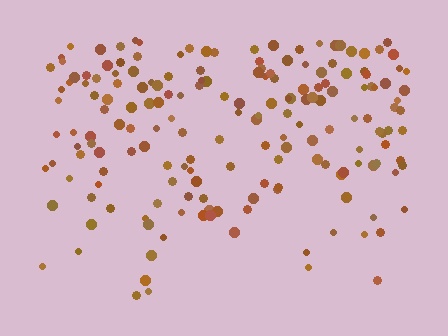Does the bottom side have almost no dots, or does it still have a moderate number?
Still a moderate number, just noticeably fewer than the top.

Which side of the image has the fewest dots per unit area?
The bottom.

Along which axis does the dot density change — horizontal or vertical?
Vertical.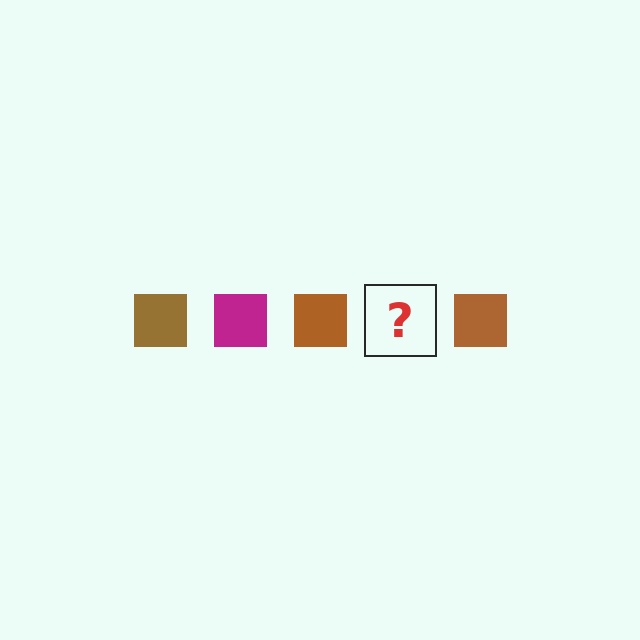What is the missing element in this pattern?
The missing element is a magenta square.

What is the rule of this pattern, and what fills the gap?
The rule is that the pattern cycles through brown, magenta squares. The gap should be filled with a magenta square.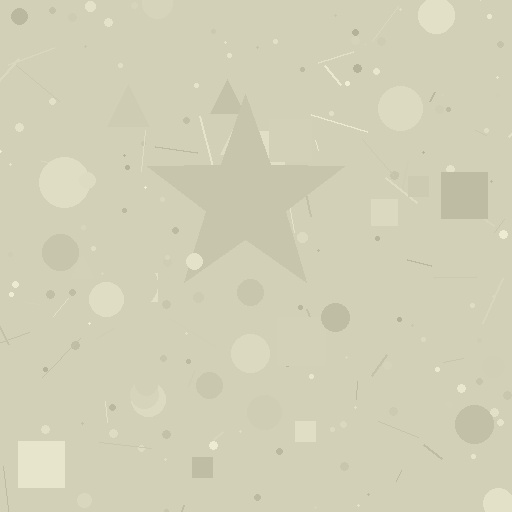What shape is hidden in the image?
A star is hidden in the image.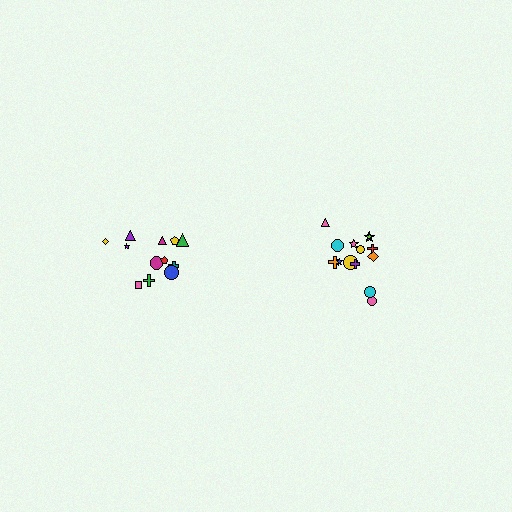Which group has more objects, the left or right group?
The right group.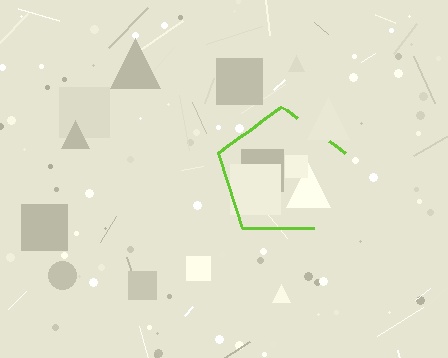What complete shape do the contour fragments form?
The contour fragments form a pentagon.